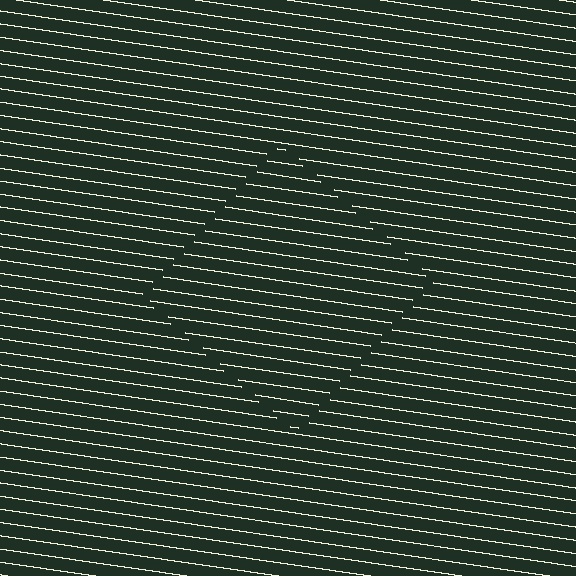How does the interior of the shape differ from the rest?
The interior of the shape contains the same grating, shifted by half a period — the contour is defined by the phase discontinuity where line-ends from the inner and outer gratings abut.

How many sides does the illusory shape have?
4 sides — the line-ends trace a square.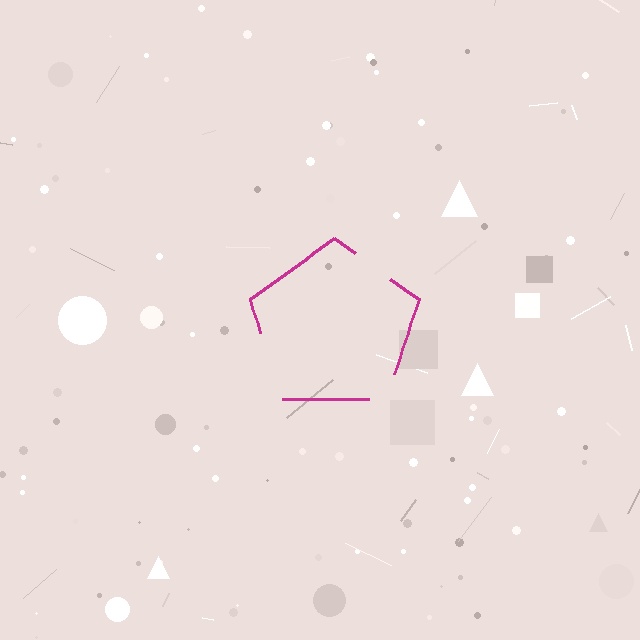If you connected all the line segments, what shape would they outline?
They would outline a pentagon.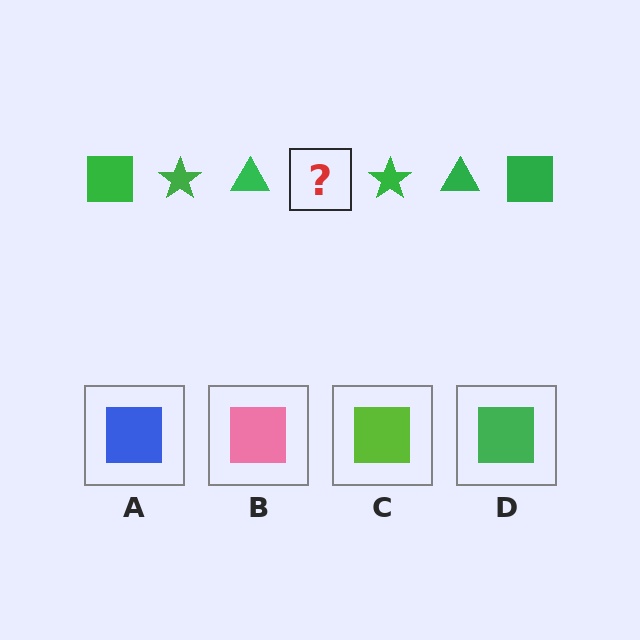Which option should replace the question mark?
Option D.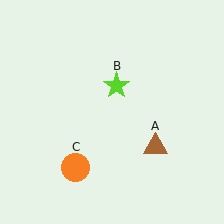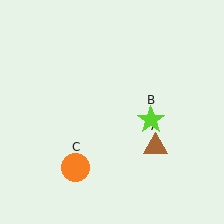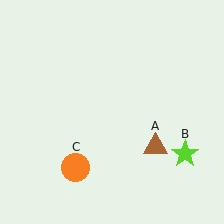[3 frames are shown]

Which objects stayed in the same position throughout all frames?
Brown triangle (object A) and orange circle (object C) remained stationary.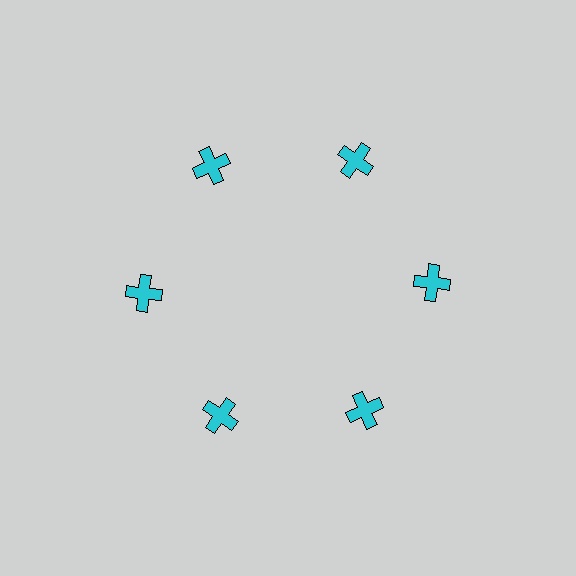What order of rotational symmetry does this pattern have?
This pattern has 6-fold rotational symmetry.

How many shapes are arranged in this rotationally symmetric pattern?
There are 6 shapes, arranged in 6 groups of 1.